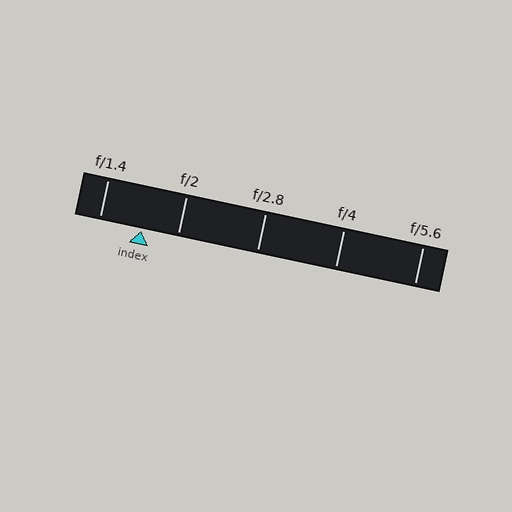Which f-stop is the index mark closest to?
The index mark is closest to f/2.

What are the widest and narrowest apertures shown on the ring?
The widest aperture shown is f/1.4 and the narrowest is f/5.6.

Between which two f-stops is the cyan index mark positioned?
The index mark is between f/1.4 and f/2.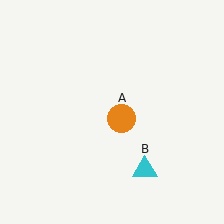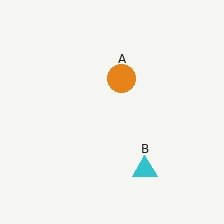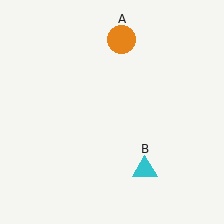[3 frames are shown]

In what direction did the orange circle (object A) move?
The orange circle (object A) moved up.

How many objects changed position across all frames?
1 object changed position: orange circle (object A).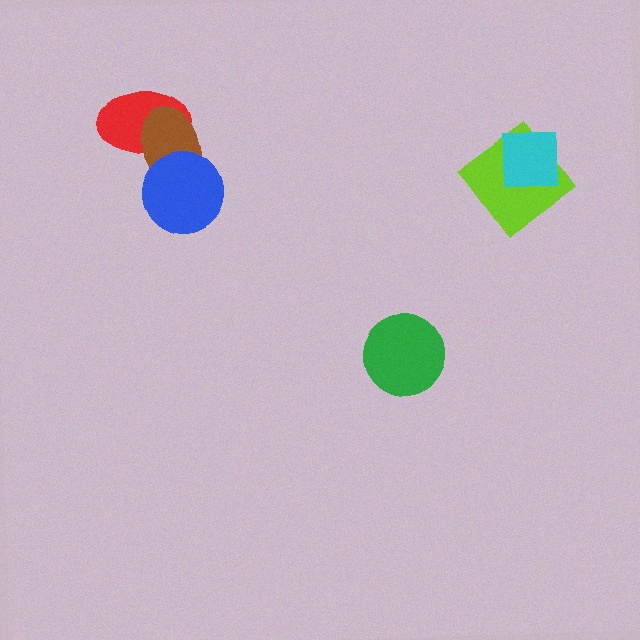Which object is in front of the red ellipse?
The brown ellipse is in front of the red ellipse.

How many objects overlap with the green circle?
0 objects overlap with the green circle.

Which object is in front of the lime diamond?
The cyan square is in front of the lime diamond.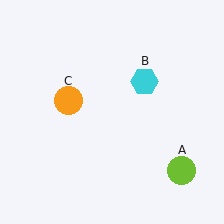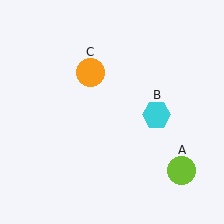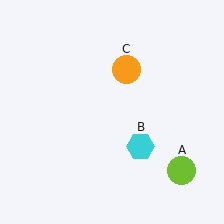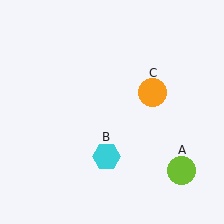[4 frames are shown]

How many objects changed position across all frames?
2 objects changed position: cyan hexagon (object B), orange circle (object C).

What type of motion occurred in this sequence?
The cyan hexagon (object B), orange circle (object C) rotated clockwise around the center of the scene.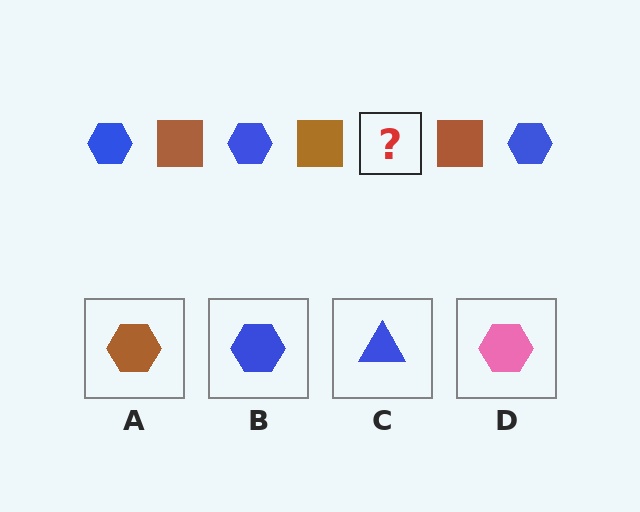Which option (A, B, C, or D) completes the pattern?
B.